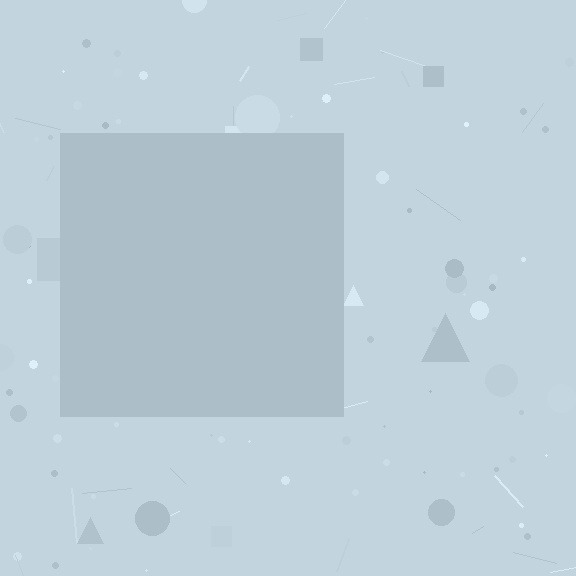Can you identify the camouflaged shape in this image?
The camouflaged shape is a square.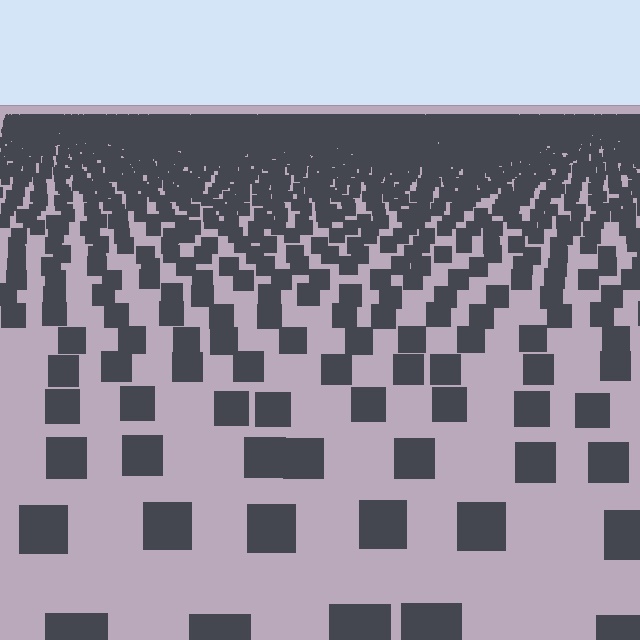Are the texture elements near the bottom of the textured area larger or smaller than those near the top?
Larger. Near the bottom, elements are closer to the viewer and appear at a bigger on-screen size.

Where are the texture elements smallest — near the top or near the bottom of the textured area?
Near the top.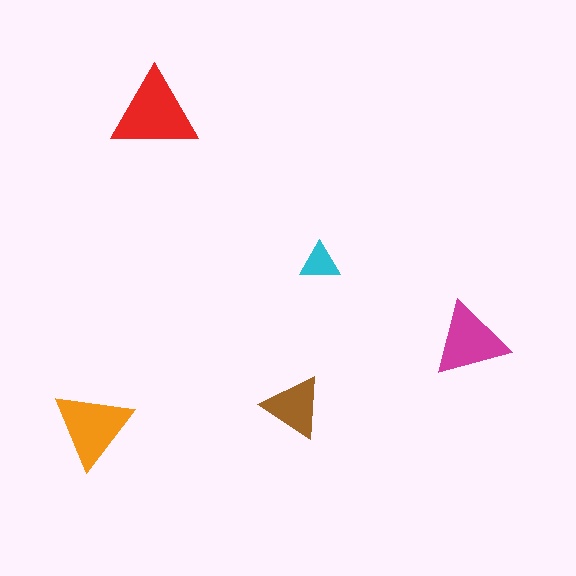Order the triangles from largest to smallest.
the red one, the orange one, the magenta one, the brown one, the cyan one.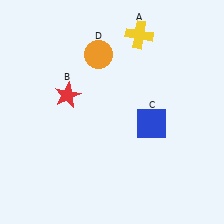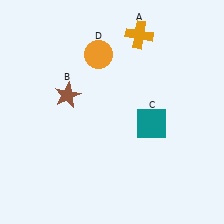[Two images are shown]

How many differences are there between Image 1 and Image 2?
There are 3 differences between the two images.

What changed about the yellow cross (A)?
In Image 1, A is yellow. In Image 2, it changed to orange.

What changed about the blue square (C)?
In Image 1, C is blue. In Image 2, it changed to teal.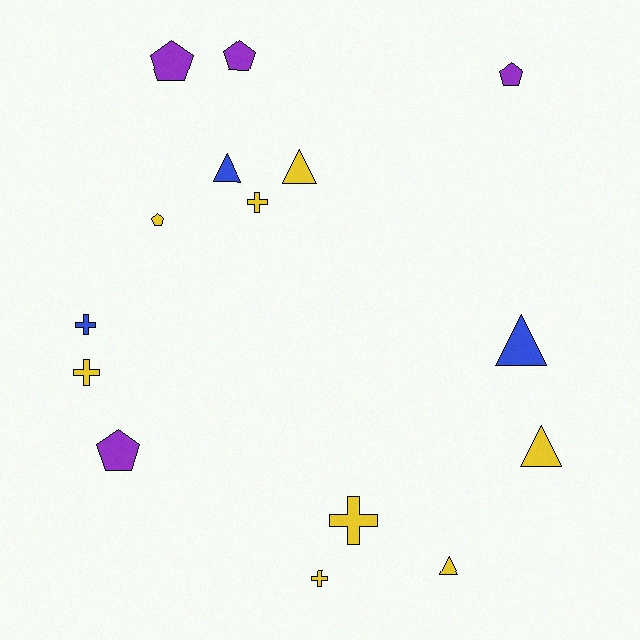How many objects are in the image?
There are 15 objects.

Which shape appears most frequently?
Pentagon, with 5 objects.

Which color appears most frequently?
Yellow, with 8 objects.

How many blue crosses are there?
There is 1 blue cross.